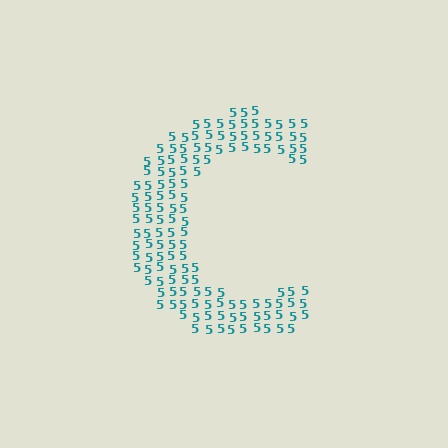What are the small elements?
The small elements are digit 5's.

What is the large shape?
The large shape is the letter C.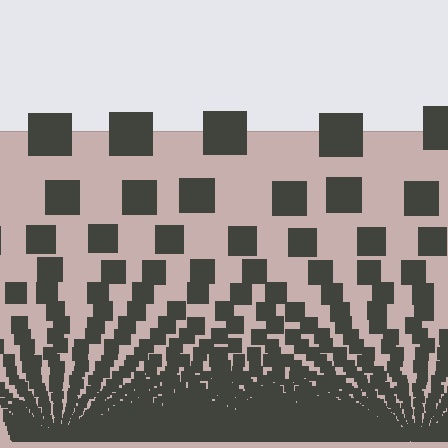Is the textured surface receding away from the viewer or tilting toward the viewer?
The surface appears to tilt toward the viewer. Texture elements get larger and sparser toward the top.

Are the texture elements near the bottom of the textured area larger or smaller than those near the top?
Smaller. The gradient is inverted — elements near the bottom are smaller and denser.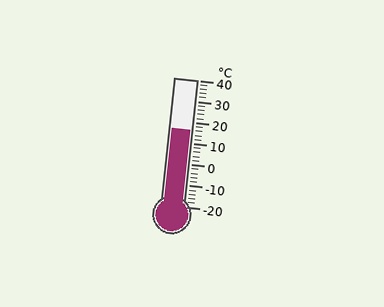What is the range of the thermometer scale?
The thermometer scale ranges from -20°C to 40°C.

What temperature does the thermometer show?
The thermometer shows approximately 16°C.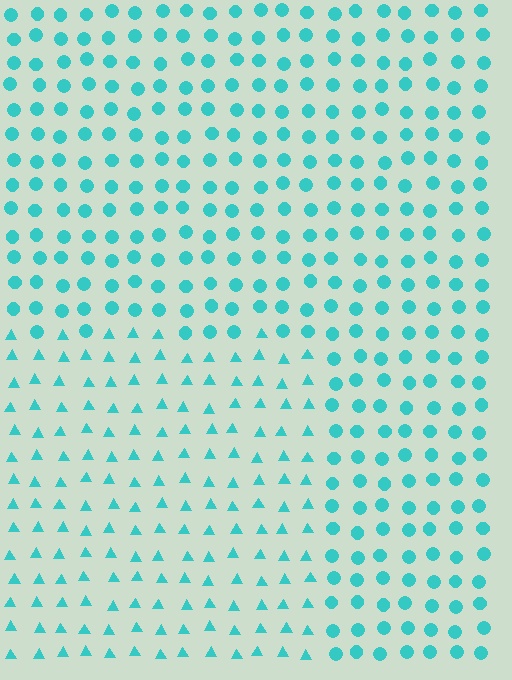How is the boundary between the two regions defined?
The boundary is defined by a change in element shape: triangles inside vs. circles outside. All elements share the same color and spacing.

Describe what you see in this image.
The image is filled with small cyan elements arranged in a uniform grid. A rectangle-shaped region contains triangles, while the surrounding area contains circles. The boundary is defined purely by the change in element shape.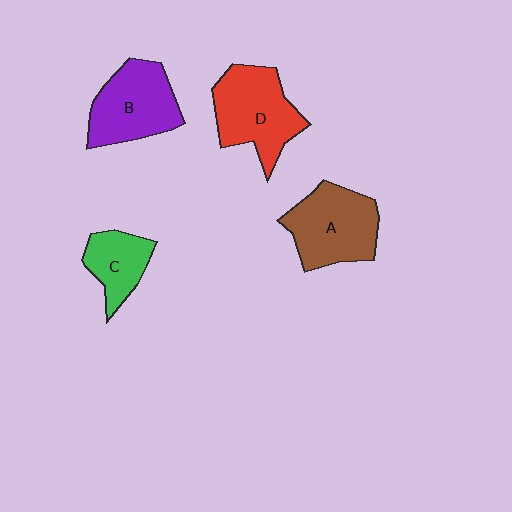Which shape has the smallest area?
Shape C (green).